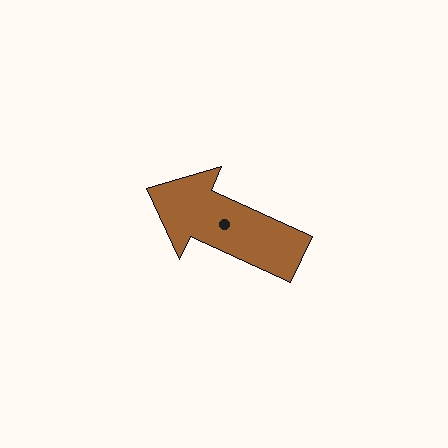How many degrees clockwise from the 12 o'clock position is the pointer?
Approximately 295 degrees.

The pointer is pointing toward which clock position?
Roughly 10 o'clock.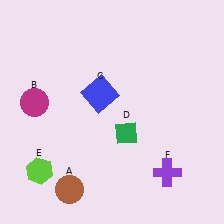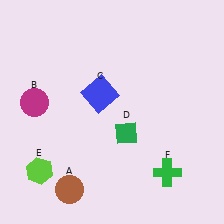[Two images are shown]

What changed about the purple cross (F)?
In Image 1, F is purple. In Image 2, it changed to green.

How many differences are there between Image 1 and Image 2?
There is 1 difference between the two images.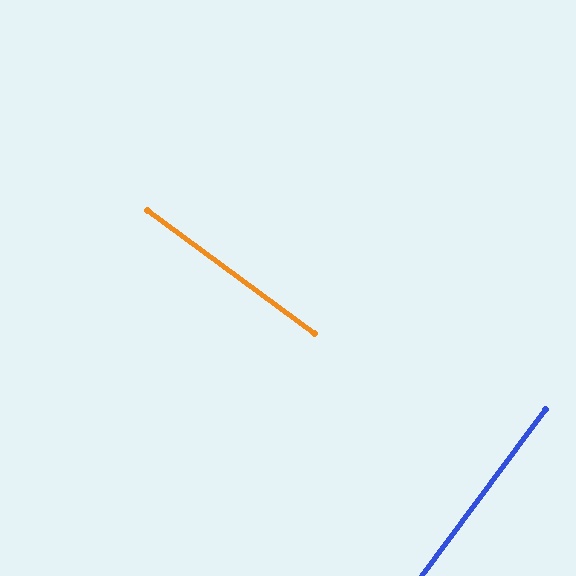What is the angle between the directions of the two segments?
Approximately 90 degrees.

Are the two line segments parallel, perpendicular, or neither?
Perpendicular — they meet at approximately 90°.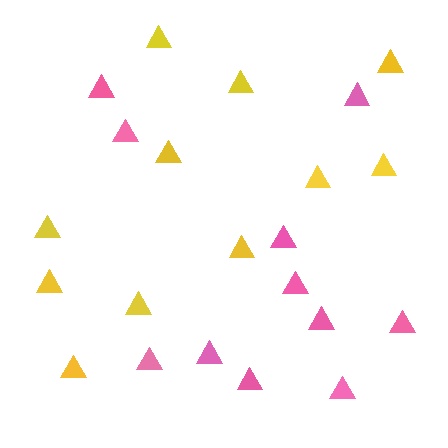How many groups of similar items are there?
There are 2 groups: one group of yellow triangles (11) and one group of pink triangles (11).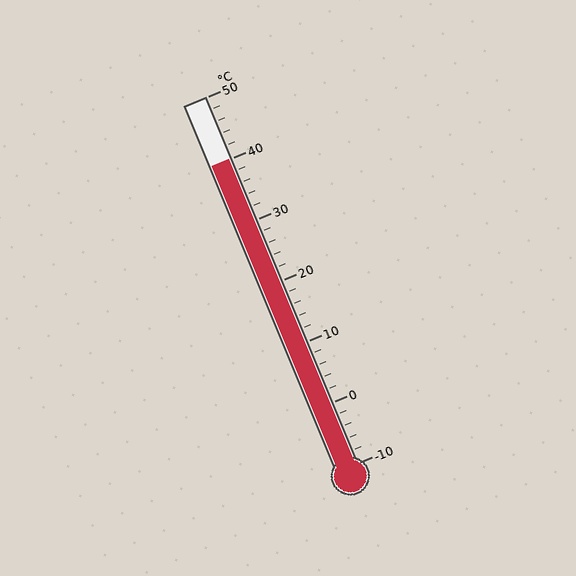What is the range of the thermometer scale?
The thermometer scale ranges from -10°C to 50°C.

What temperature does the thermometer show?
The thermometer shows approximately 40°C.